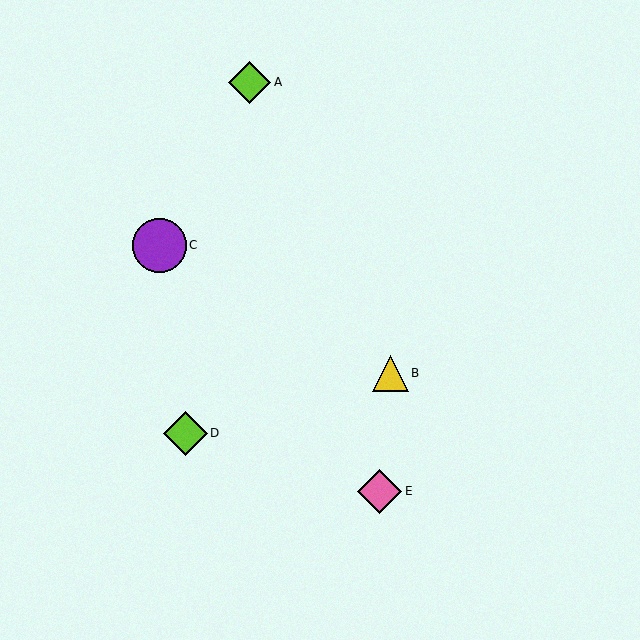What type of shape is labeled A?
Shape A is a lime diamond.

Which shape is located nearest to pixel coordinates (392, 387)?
The yellow triangle (labeled B) at (391, 373) is nearest to that location.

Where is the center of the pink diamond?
The center of the pink diamond is at (380, 491).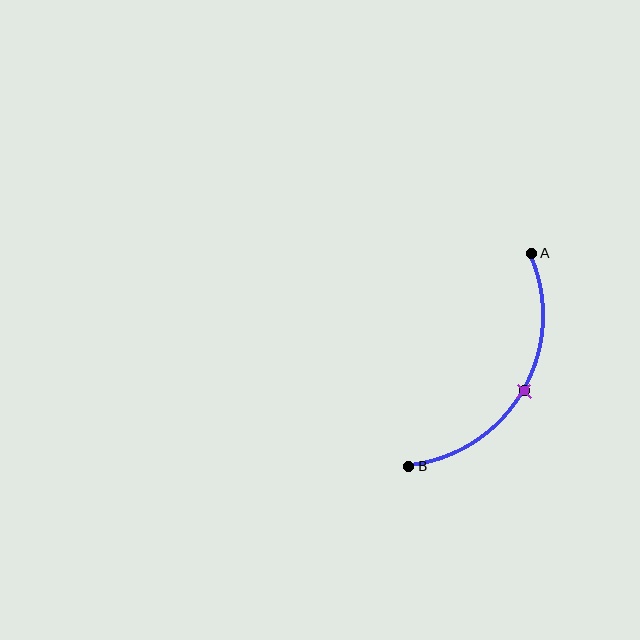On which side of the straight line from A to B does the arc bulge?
The arc bulges to the right of the straight line connecting A and B.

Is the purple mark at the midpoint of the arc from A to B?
Yes. The purple mark lies on the arc at equal arc-length from both A and B — it is the arc midpoint.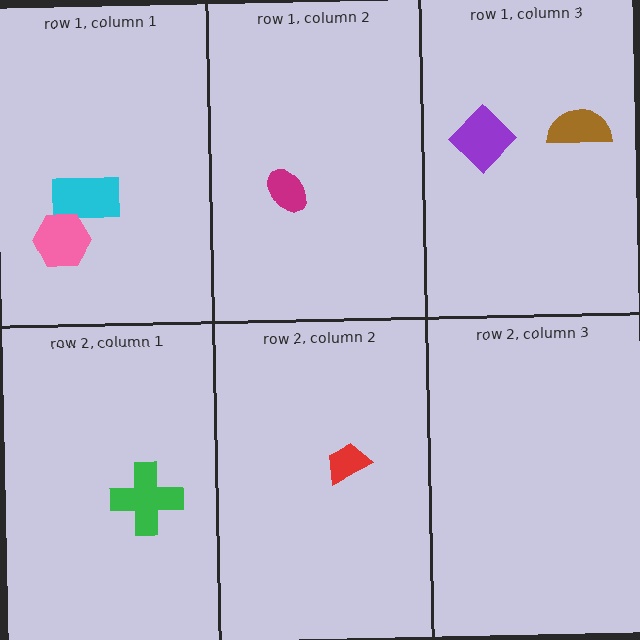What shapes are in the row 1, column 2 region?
The magenta ellipse.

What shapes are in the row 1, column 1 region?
The cyan rectangle, the pink hexagon.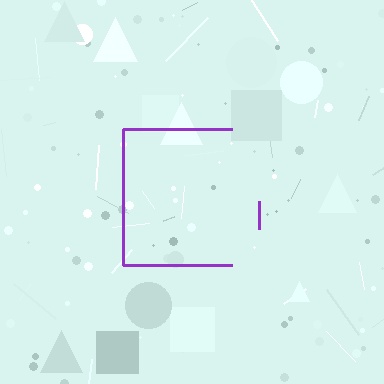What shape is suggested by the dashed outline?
The dashed outline suggests a square.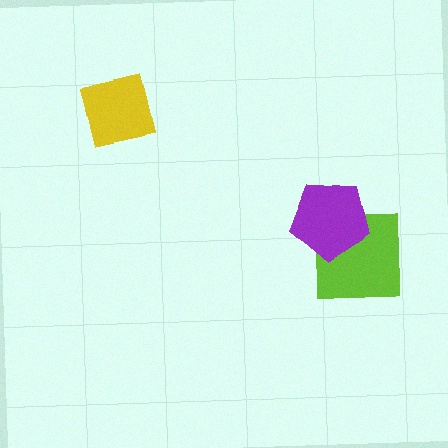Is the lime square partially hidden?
Yes, it is partially covered by another shape.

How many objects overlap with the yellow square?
0 objects overlap with the yellow square.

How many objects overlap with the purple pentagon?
1 object overlaps with the purple pentagon.